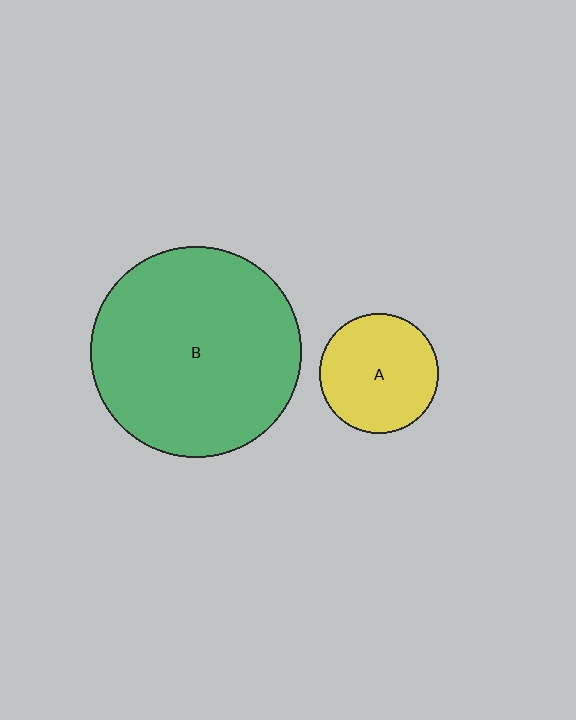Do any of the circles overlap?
No, none of the circles overlap.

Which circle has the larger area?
Circle B (green).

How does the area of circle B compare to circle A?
Approximately 3.1 times.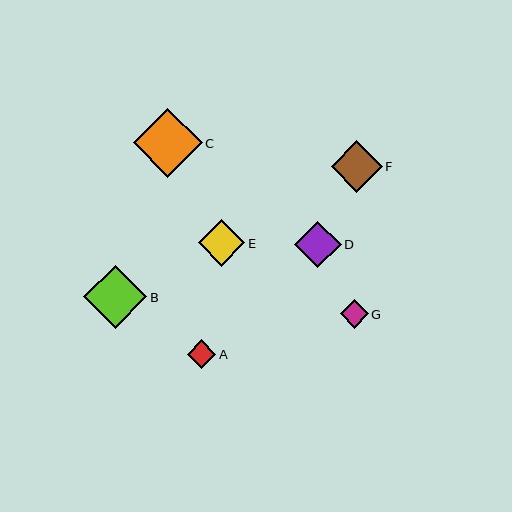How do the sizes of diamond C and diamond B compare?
Diamond C and diamond B are approximately the same size.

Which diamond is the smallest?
Diamond G is the smallest with a size of approximately 28 pixels.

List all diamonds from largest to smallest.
From largest to smallest: C, B, F, E, D, A, G.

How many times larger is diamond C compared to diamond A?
Diamond C is approximately 2.4 times the size of diamond A.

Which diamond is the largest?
Diamond C is the largest with a size of approximately 69 pixels.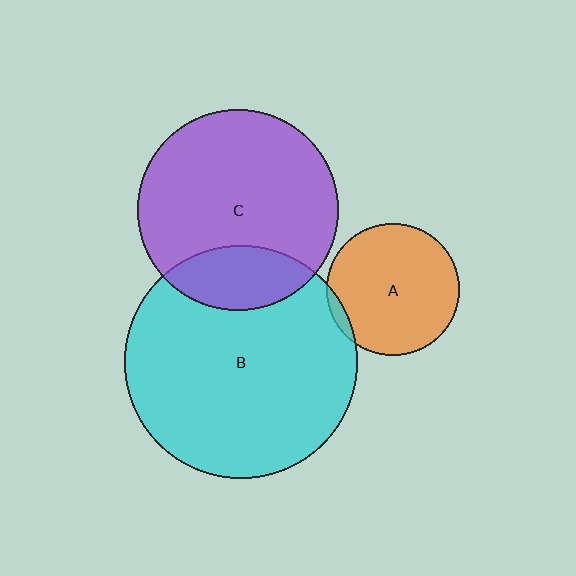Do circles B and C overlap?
Yes.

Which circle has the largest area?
Circle B (cyan).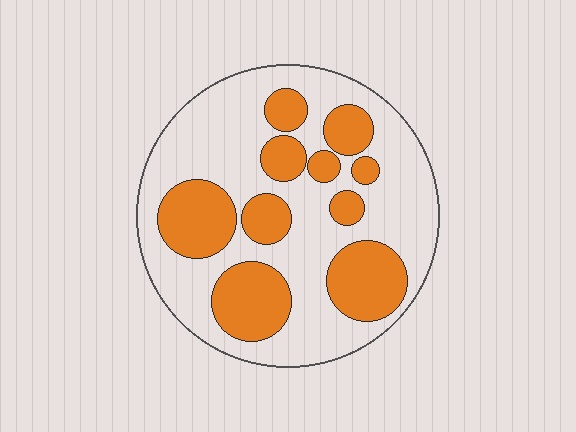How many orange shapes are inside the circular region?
10.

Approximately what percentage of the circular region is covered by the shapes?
Approximately 35%.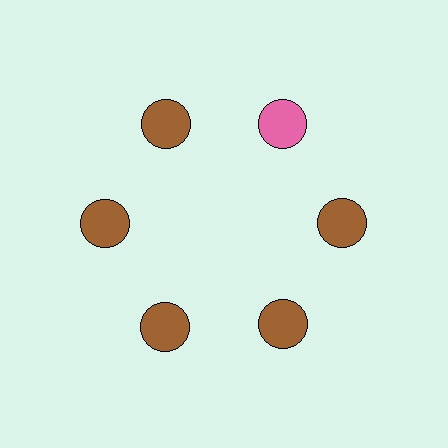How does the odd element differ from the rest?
It has a different color: pink instead of brown.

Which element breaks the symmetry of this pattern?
The pink circle at roughly the 1 o'clock position breaks the symmetry. All other shapes are brown circles.